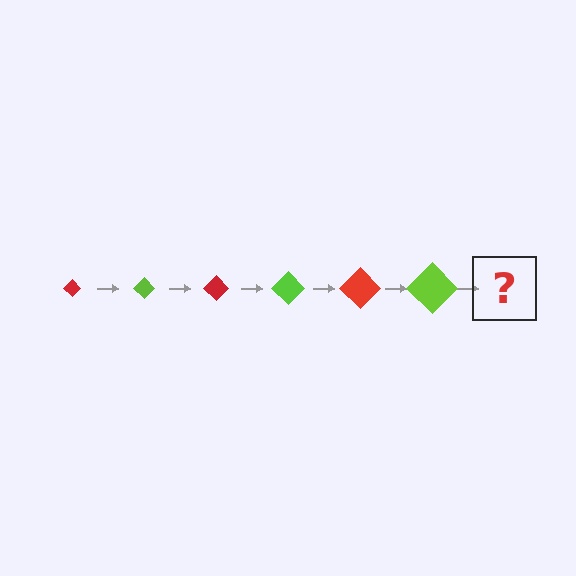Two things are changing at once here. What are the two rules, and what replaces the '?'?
The two rules are that the diamond grows larger each step and the color cycles through red and lime. The '?' should be a red diamond, larger than the previous one.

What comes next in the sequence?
The next element should be a red diamond, larger than the previous one.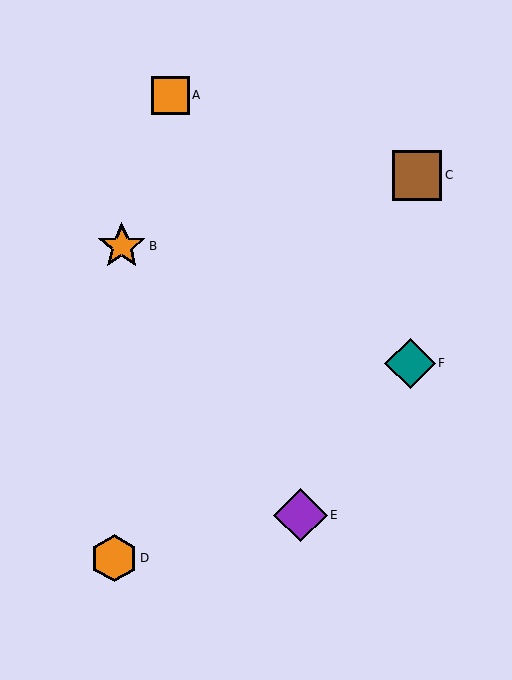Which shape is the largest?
The purple diamond (labeled E) is the largest.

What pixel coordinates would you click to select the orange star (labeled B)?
Click at (122, 246) to select the orange star B.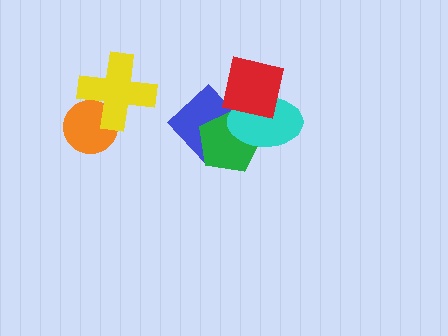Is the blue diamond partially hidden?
Yes, it is partially covered by another shape.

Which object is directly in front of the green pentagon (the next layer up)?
The cyan ellipse is directly in front of the green pentagon.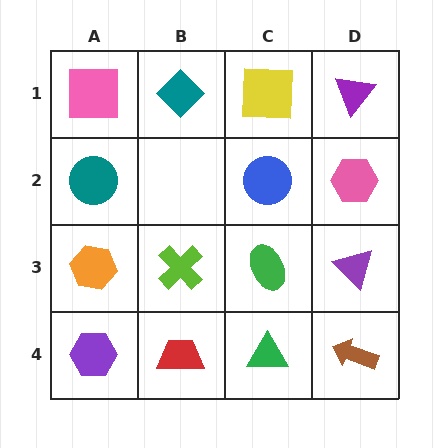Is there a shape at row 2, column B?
No, that cell is empty.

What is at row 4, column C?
A green triangle.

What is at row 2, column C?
A blue circle.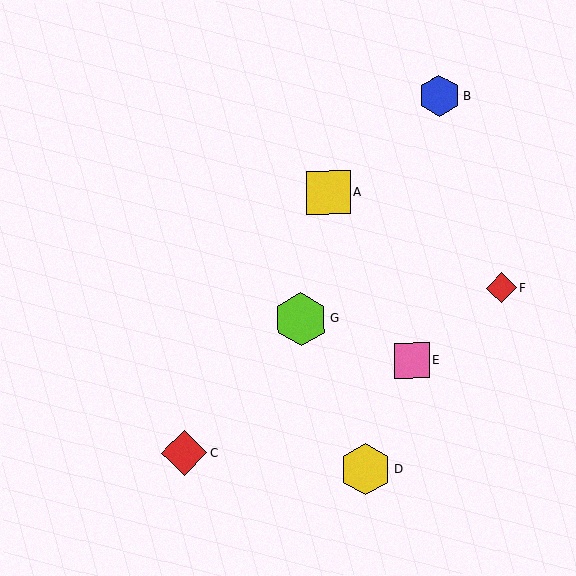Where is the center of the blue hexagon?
The center of the blue hexagon is at (439, 96).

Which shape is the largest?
The lime hexagon (labeled G) is the largest.